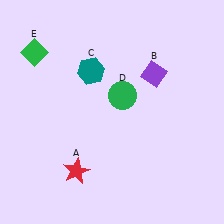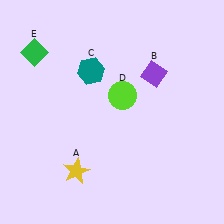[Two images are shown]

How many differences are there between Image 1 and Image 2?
There are 2 differences between the two images.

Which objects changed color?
A changed from red to yellow. D changed from green to lime.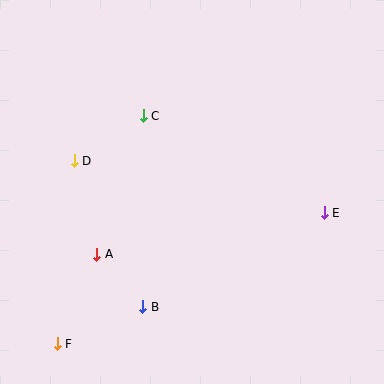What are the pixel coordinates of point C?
Point C is at (143, 116).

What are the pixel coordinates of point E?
Point E is at (324, 213).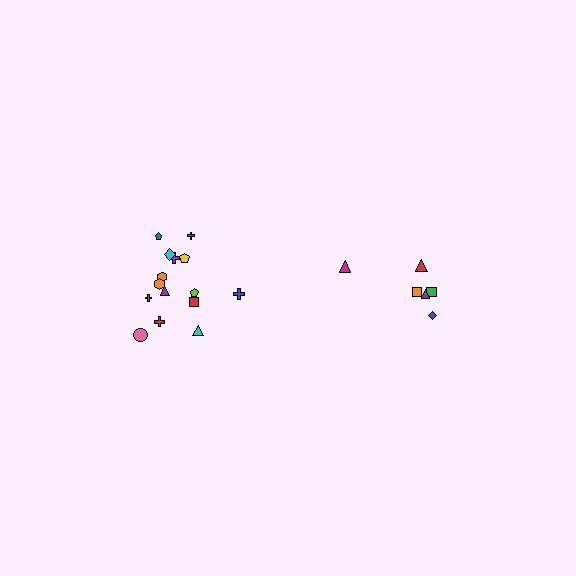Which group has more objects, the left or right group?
The left group.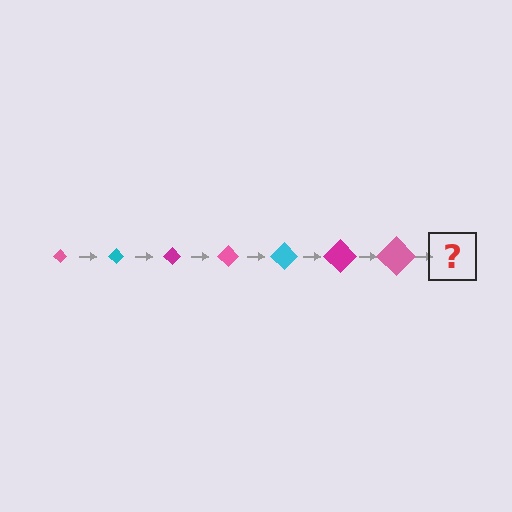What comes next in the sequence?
The next element should be a cyan diamond, larger than the previous one.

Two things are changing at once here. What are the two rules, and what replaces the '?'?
The two rules are that the diamond grows larger each step and the color cycles through pink, cyan, and magenta. The '?' should be a cyan diamond, larger than the previous one.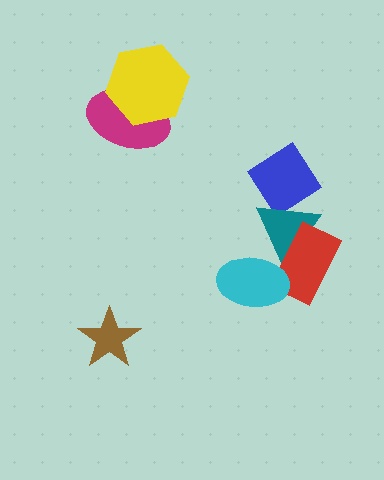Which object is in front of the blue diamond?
The teal triangle is in front of the blue diamond.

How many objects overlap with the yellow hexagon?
1 object overlaps with the yellow hexagon.